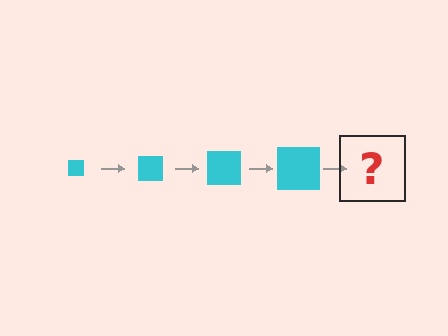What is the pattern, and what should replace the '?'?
The pattern is that the square gets progressively larger each step. The '?' should be a cyan square, larger than the previous one.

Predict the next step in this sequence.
The next step is a cyan square, larger than the previous one.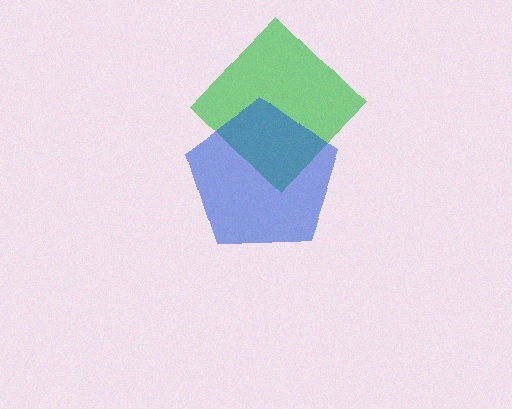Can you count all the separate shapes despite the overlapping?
Yes, there are 2 separate shapes.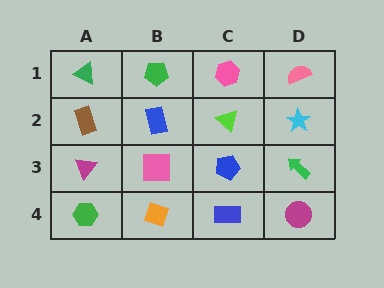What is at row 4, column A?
A green hexagon.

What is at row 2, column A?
A brown rectangle.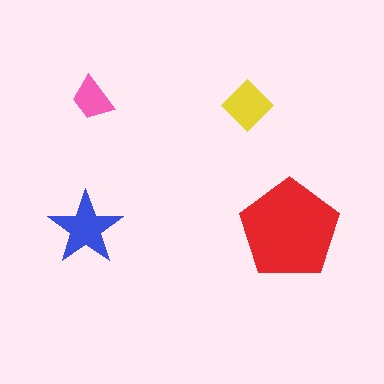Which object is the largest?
The red pentagon.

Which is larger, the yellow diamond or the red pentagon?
The red pentagon.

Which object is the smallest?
The pink trapezoid.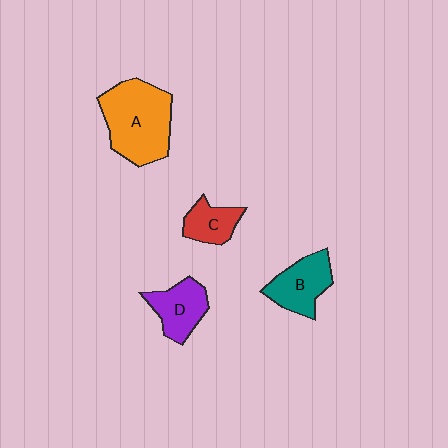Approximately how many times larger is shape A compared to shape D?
Approximately 1.9 times.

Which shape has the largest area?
Shape A (orange).